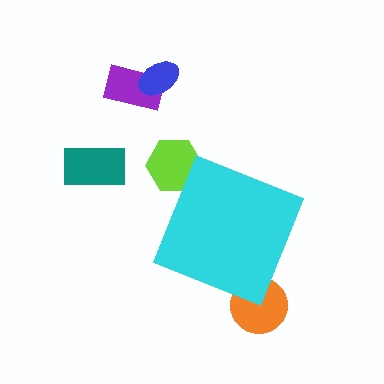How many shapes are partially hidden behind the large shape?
2 shapes are partially hidden.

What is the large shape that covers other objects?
A cyan diamond.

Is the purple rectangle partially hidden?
No, the purple rectangle is fully visible.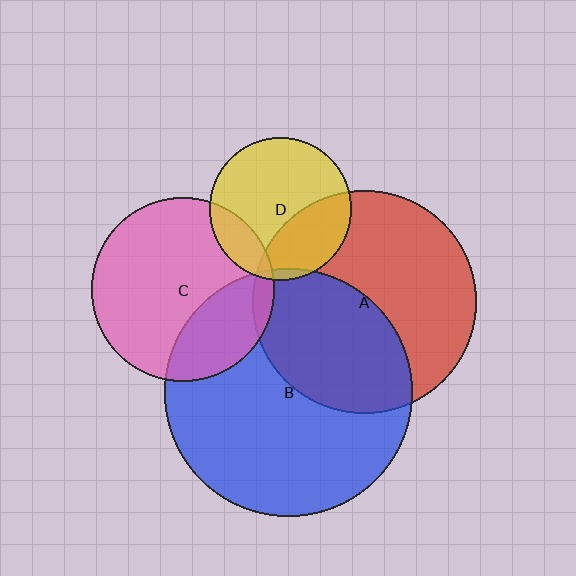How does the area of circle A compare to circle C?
Approximately 1.5 times.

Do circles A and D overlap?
Yes.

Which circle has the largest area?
Circle B (blue).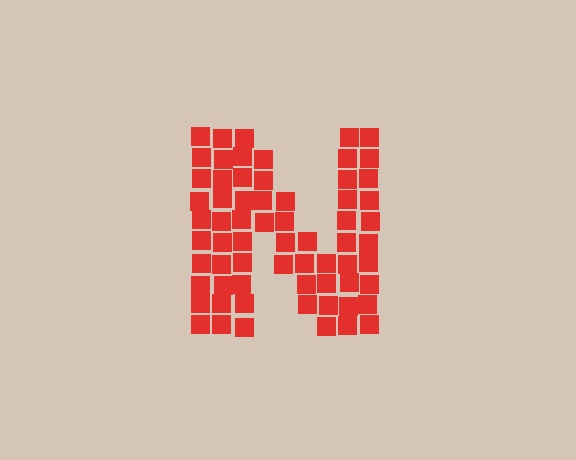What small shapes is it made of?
It is made of small squares.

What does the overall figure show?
The overall figure shows the letter N.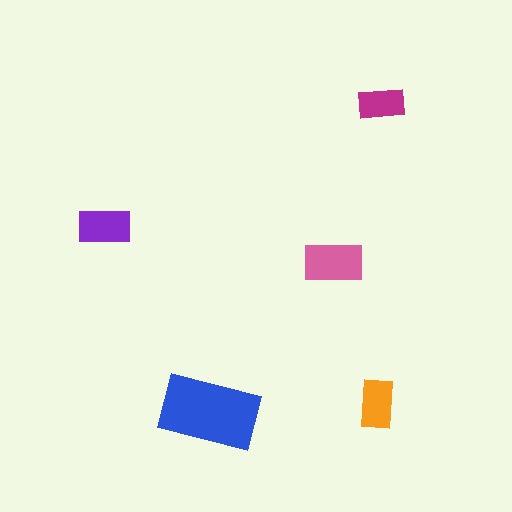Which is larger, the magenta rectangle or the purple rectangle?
The purple one.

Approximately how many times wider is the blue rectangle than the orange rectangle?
About 2 times wider.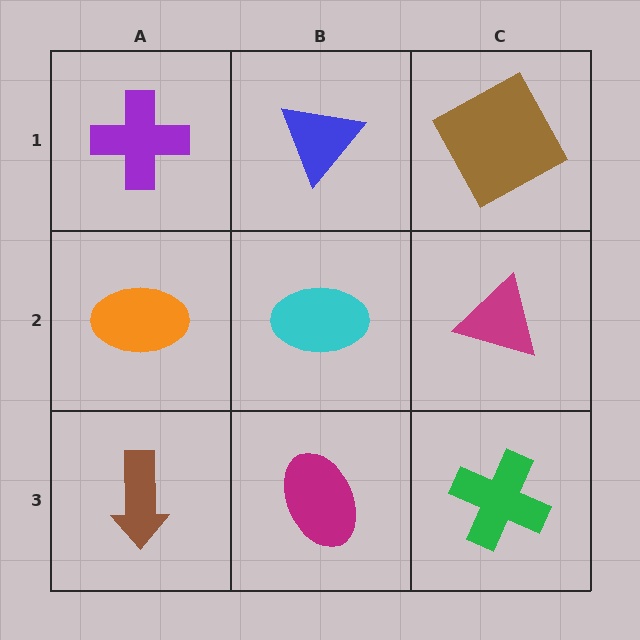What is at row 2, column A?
An orange ellipse.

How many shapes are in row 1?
3 shapes.